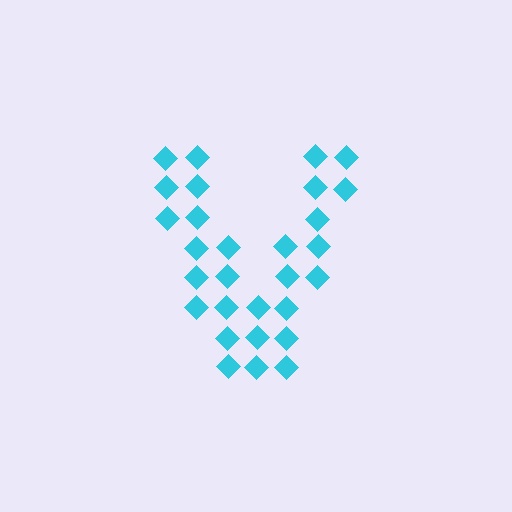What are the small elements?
The small elements are diamonds.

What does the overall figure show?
The overall figure shows the letter V.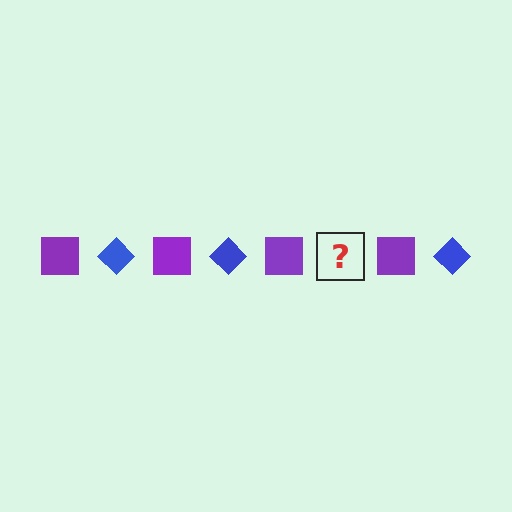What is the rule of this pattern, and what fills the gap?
The rule is that the pattern alternates between purple square and blue diamond. The gap should be filled with a blue diamond.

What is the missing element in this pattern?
The missing element is a blue diamond.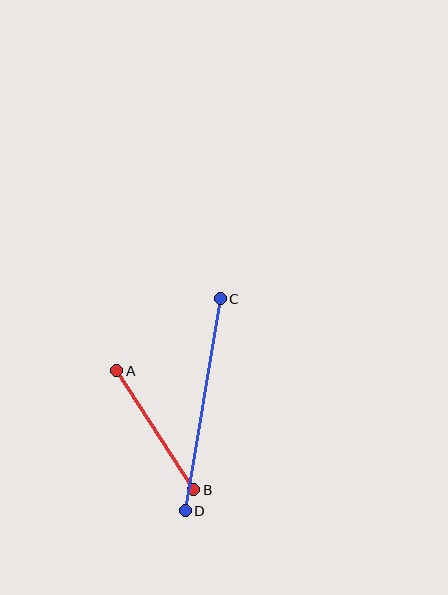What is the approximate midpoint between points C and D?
The midpoint is at approximately (203, 405) pixels.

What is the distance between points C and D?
The distance is approximately 215 pixels.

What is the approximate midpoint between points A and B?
The midpoint is at approximately (155, 430) pixels.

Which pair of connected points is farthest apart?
Points C and D are farthest apart.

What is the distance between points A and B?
The distance is approximately 142 pixels.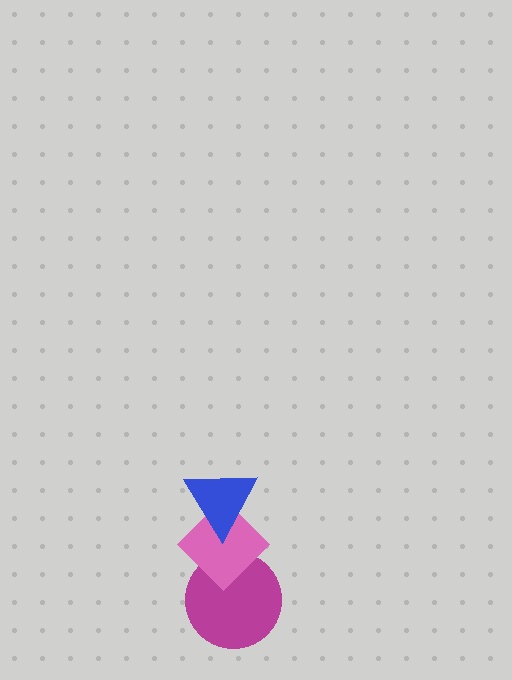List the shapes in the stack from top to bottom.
From top to bottom: the blue triangle, the pink diamond, the magenta circle.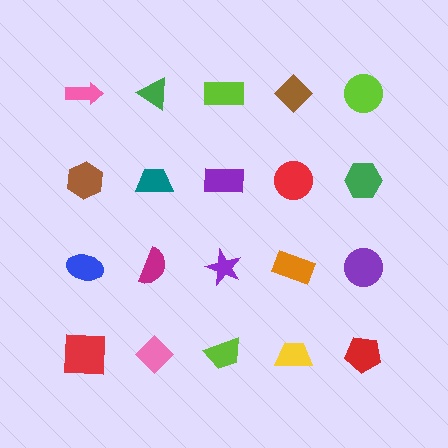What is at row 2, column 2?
A teal trapezoid.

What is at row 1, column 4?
A brown diamond.